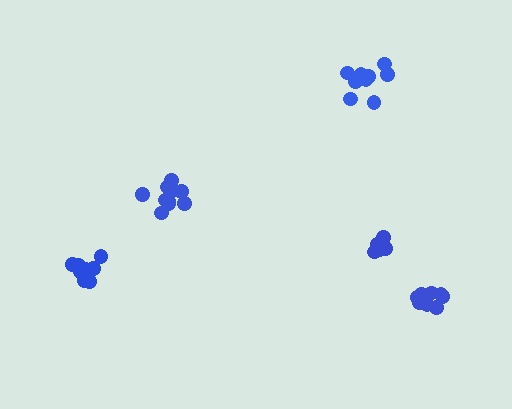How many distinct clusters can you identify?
There are 5 distinct clusters.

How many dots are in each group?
Group 1: 8 dots, Group 2: 12 dots, Group 3: 8 dots, Group 4: 11 dots, Group 5: 9 dots (48 total).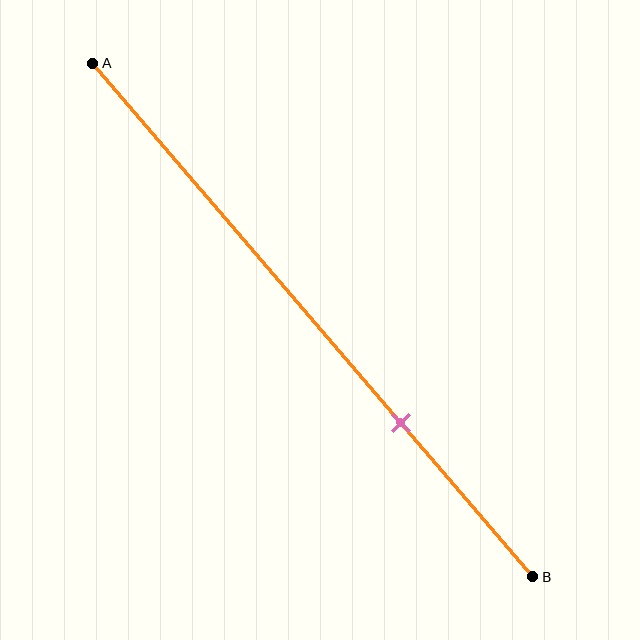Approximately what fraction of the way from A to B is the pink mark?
The pink mark is approximately 70% of the way from A to B.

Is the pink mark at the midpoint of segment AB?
No, the mark is at about 70% from A, not at the 50% midpoint.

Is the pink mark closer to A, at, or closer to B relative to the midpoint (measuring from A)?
The pink mark is closer to point B than the midpoint of segment AB.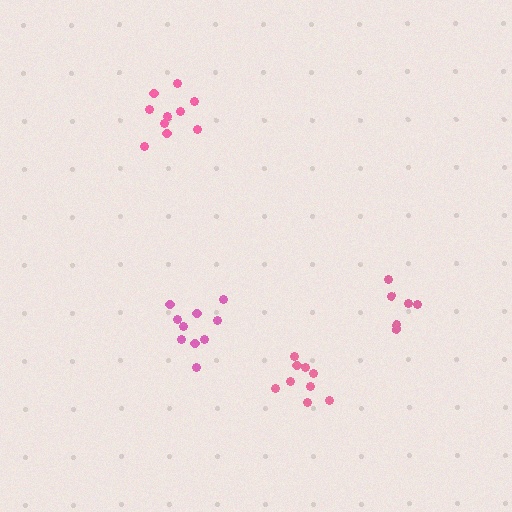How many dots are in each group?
Group 1: 10 dots, Group 2: 9 dots, Group 3: 10 dots, Group 4: 6 dots (35 total).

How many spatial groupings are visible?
There are 4 spatial groupings.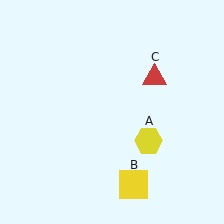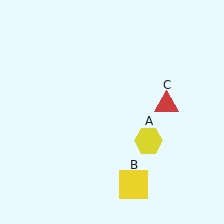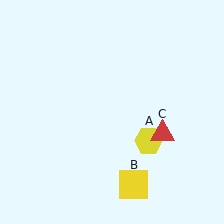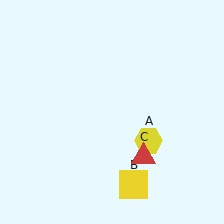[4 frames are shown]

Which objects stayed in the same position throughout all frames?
Yellow hexagon (object A) and yellow square (object B) remained stationary.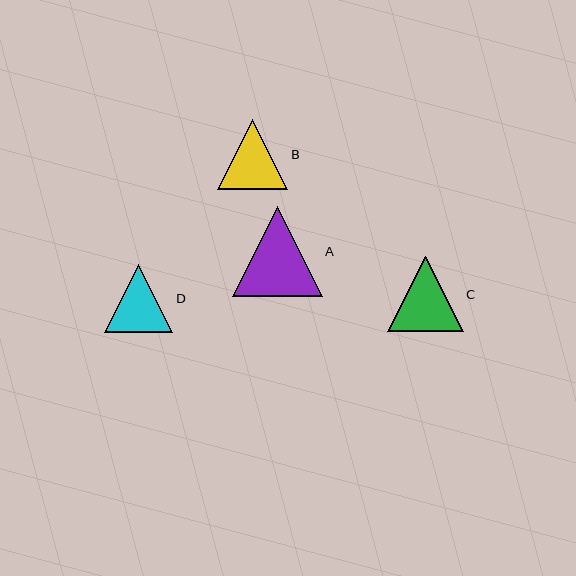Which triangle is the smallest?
Triangle D is the smallest with a size of approximately 68 pixels.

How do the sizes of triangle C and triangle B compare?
Triangle C and triangle B are approximately the same size.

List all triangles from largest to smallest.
From largest to smallest: A, C, B, D.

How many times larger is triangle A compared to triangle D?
Triangle A is approximately 1.3 times the size of triangle D.